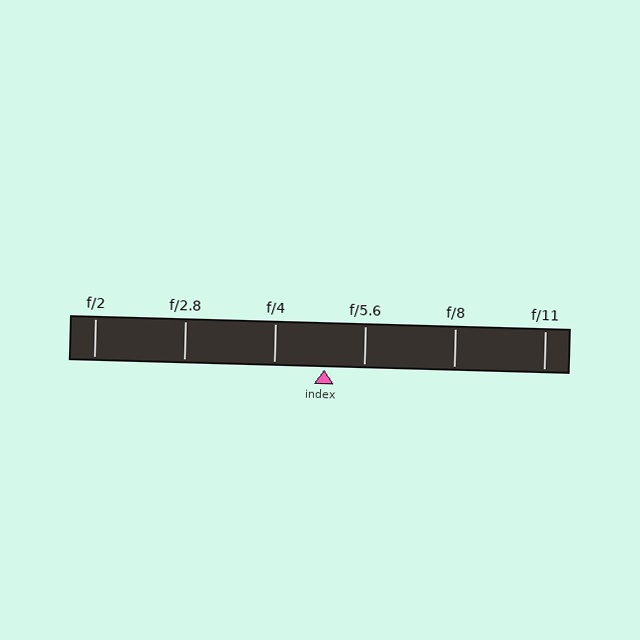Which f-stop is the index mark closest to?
The index mark is closest to f/5.6.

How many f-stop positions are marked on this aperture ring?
There are 6 f-stop positions marked.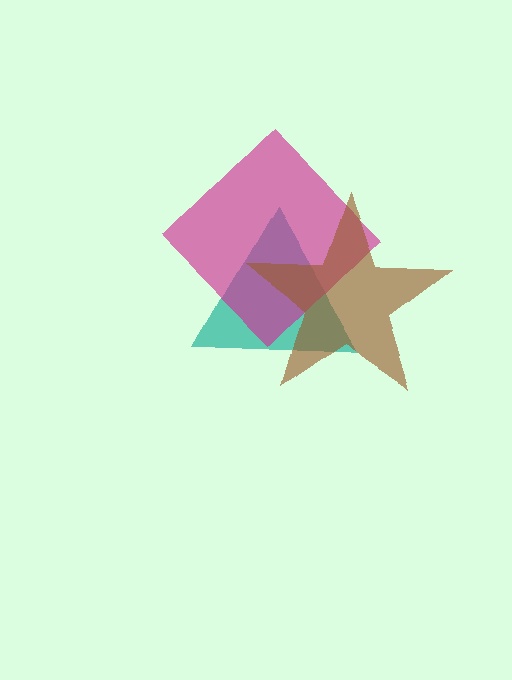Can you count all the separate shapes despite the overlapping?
Yes, there are 3 separate shapes.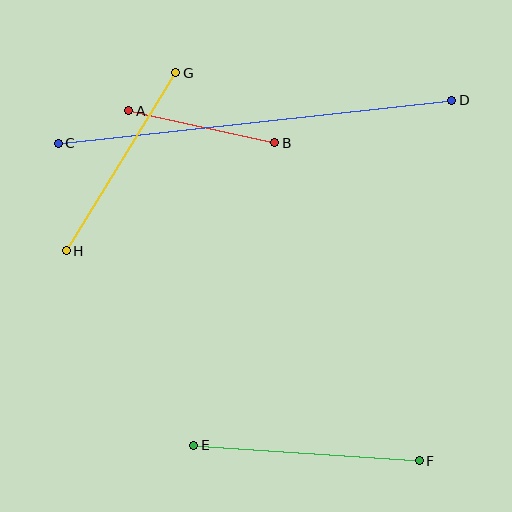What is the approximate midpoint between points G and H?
The midpoint is at approximately (121, 162) pixels.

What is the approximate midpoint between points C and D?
The midpoint is at approximately (255, 122) pixels.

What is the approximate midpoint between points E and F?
The midpoint is at approximately (307, 453) pixels.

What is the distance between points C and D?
The distance is approximately 396 pixels.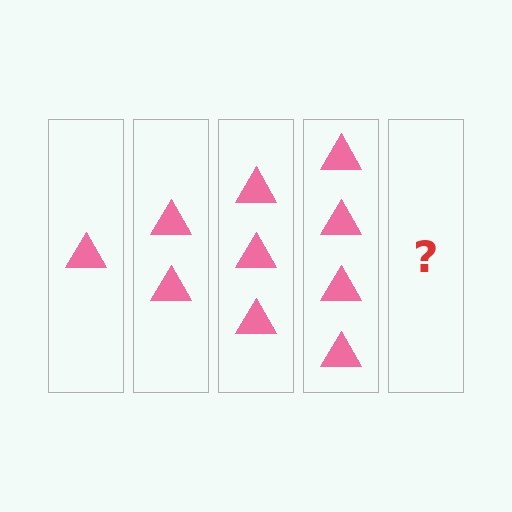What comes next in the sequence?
The next element should be 5 triangles.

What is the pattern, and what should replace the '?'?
The pattern is that each step adds one more triangle. The '?' should be 5 triangles.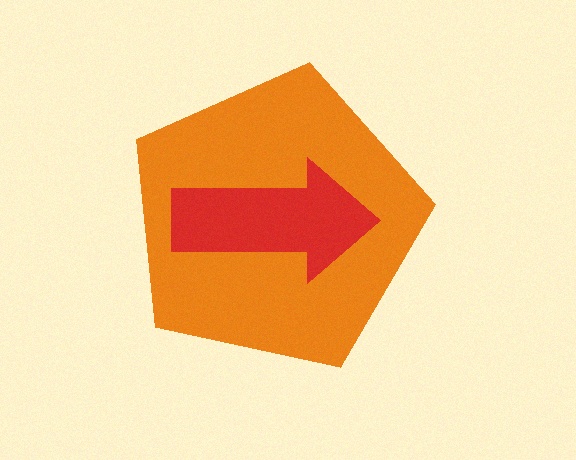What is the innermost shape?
The red arrow.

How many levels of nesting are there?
2.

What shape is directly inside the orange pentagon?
The red arrow.